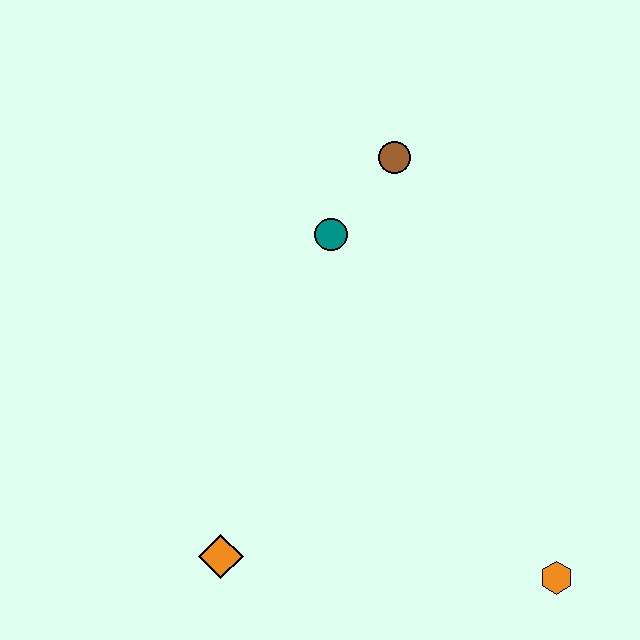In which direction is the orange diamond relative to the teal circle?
The orange diamond is below the teal circle.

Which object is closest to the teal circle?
The brown circle is closest to the teal circle.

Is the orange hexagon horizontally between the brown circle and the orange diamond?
No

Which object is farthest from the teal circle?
The orange hexagon is farthest from the teal circle.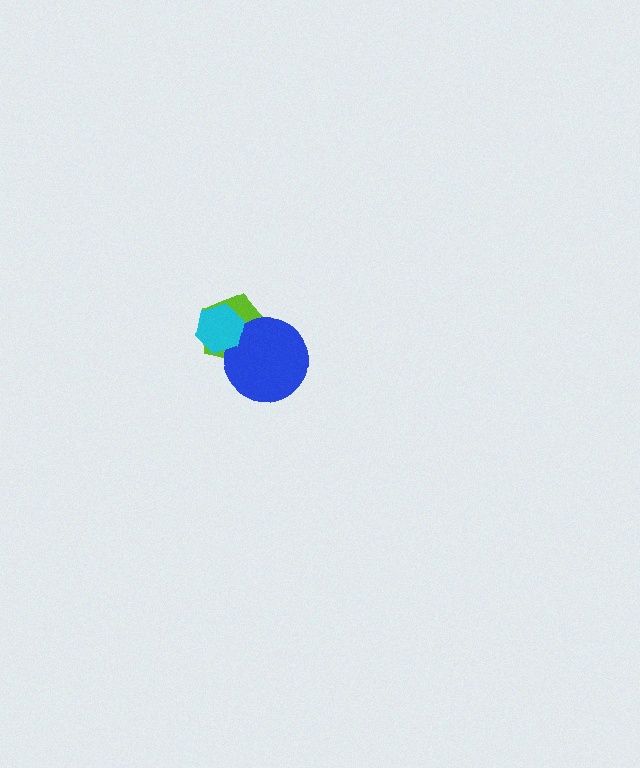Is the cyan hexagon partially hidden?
No, no other shape covers it.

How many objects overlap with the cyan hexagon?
2 objects overlap with the cyan hexagon.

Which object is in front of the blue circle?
The cyan hexagon is in front of the blue circle.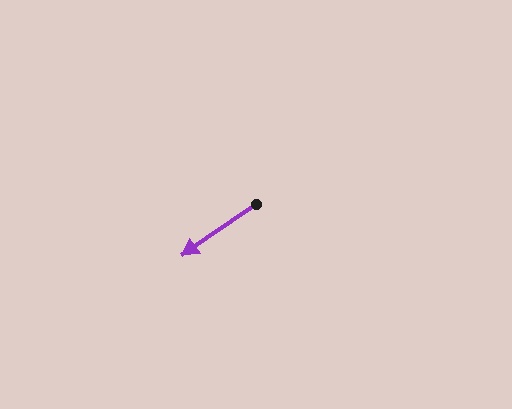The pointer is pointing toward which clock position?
Roughly 8 o'clock.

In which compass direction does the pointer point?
Southwest.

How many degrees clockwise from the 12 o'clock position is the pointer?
Approximately 236 degrees.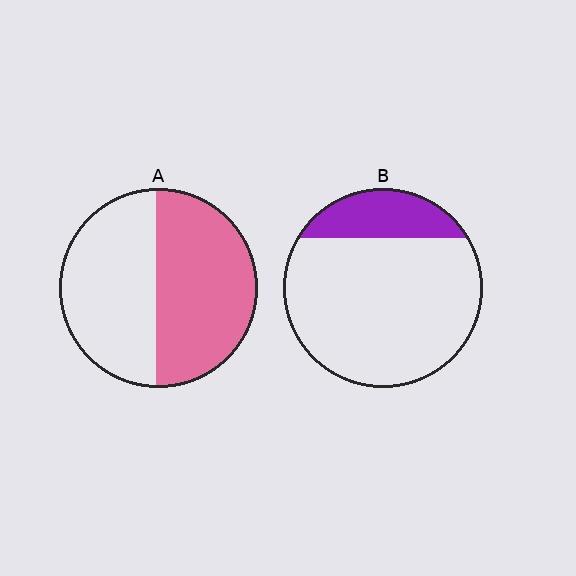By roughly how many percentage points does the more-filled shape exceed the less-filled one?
By roughly 30 percentage points (A over B).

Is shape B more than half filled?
No.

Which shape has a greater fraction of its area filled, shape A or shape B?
Shape A.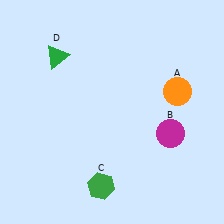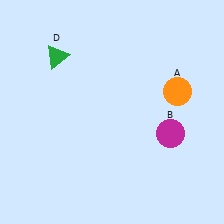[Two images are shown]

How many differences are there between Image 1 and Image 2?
There is 1 difference between the two images.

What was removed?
The green hexagon (C) was removed in Image 2.